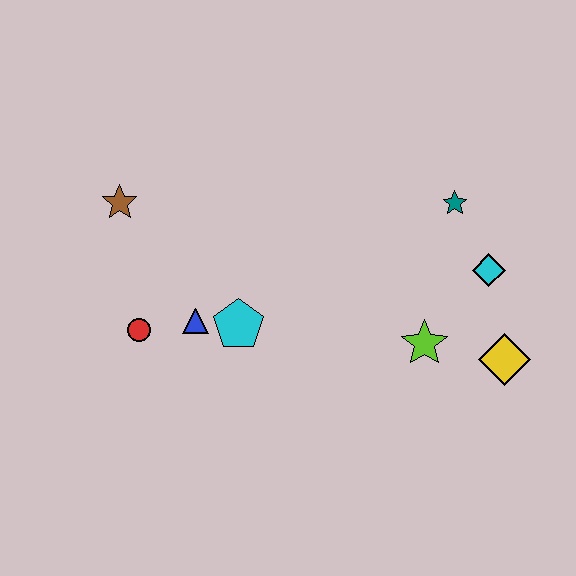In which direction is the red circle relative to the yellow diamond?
The red circle is to the left of the yellow diamond.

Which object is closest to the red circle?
The blue triangle is closest to the red circle.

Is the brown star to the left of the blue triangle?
Yes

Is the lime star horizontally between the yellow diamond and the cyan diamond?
No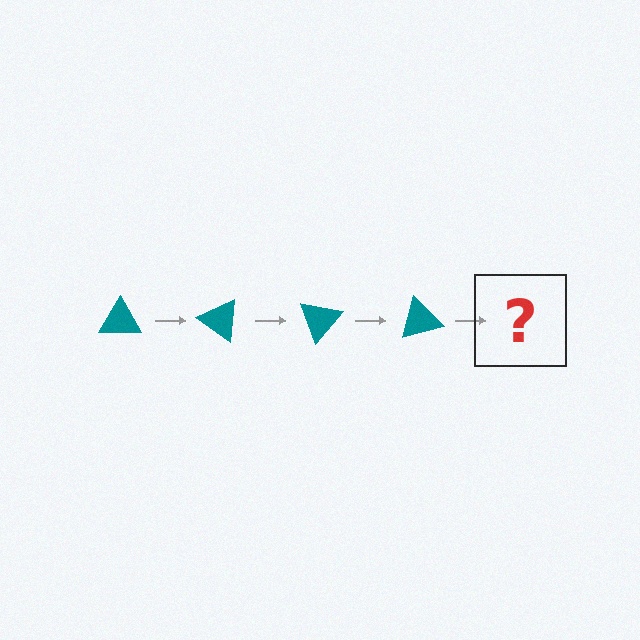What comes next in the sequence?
The next element should be a teal triangle rotated 140 degrees.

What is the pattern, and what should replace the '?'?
The pattern is that the triangle rotates 35 degrees each step. The '?' should be a teal triangle rotated 140 degrees.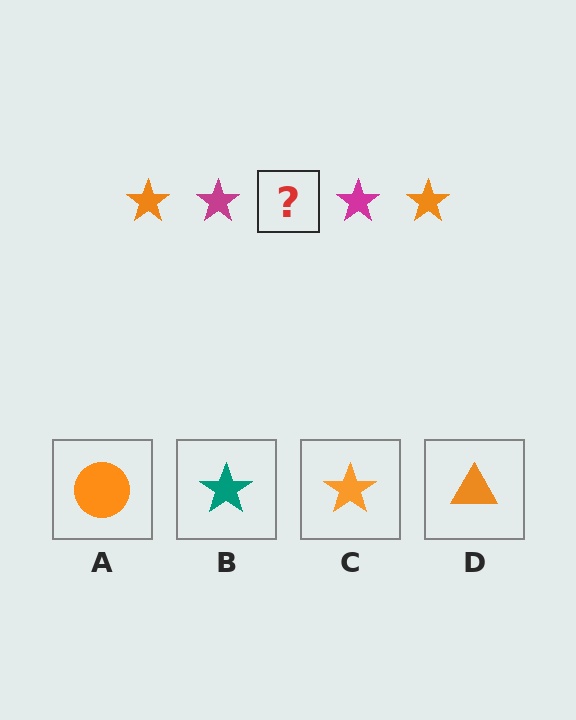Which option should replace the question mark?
Option C.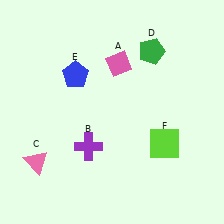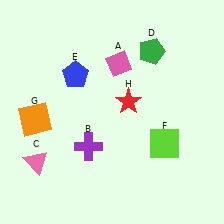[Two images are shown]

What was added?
An orange square (G), a red star (H) were added in Image 2.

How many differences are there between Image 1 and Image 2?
There are 2 differences between the two images.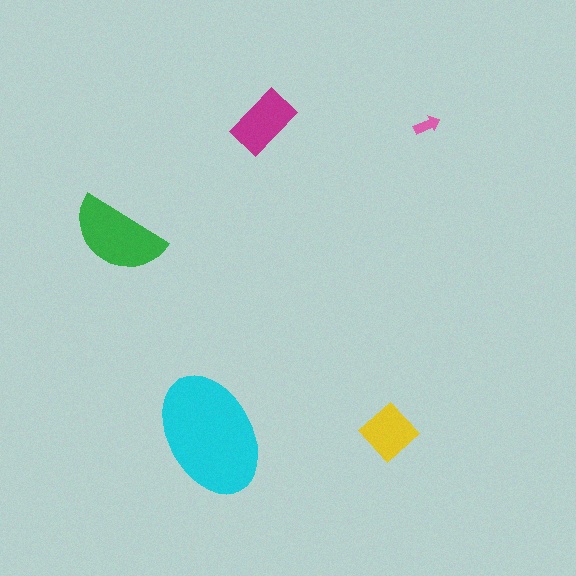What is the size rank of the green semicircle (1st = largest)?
2nd.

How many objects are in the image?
There are 5 objects in the image.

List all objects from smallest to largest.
The pink arrow, the yellow diamond, the magenta rectangle, the green semicircle, the cyan ellipse.